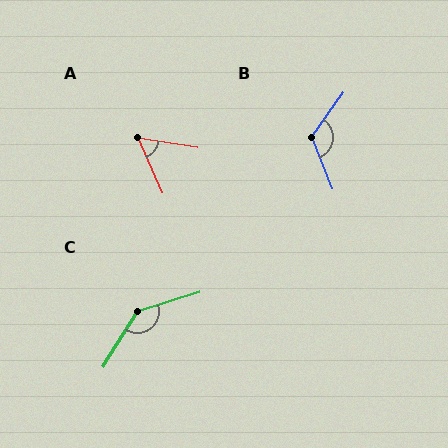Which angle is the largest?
C, at approximately 140 degrees.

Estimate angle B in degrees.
Approximately 123 degrees.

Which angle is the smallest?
A, at approximately 57 degrees.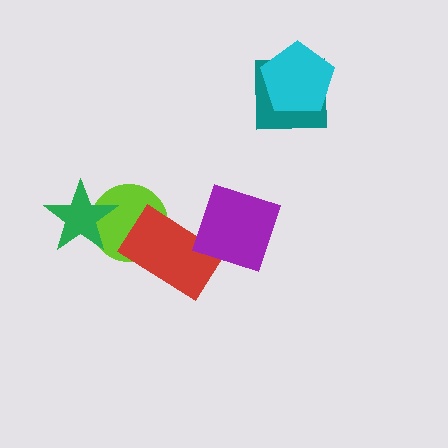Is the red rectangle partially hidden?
Yes, it is partially covered by another shape.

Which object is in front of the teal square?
The cyan pentagon is in front of the teal square.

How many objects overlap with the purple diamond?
1 object overlaps with the purple diamond.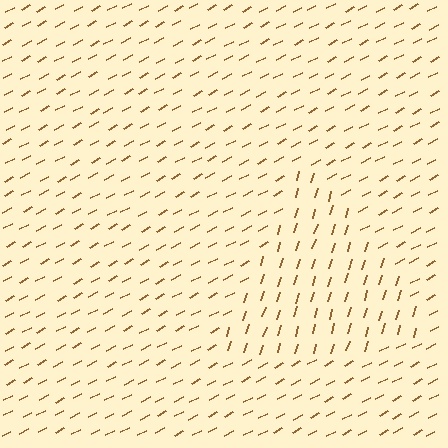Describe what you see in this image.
The image is filled with small brown line segments. A triangle region in the image has lines oriented differently from the surrounding lines, creating a visible texture boundary.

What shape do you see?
I see a triangle.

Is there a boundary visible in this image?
Yes, there is a texture boundary formed by a change in line orientation.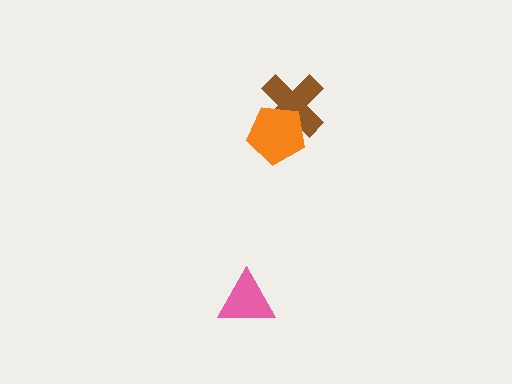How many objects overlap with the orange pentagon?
1 object overlaps with the orange pentagon.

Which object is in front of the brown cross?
The orange pentagon is in front of the brown cross.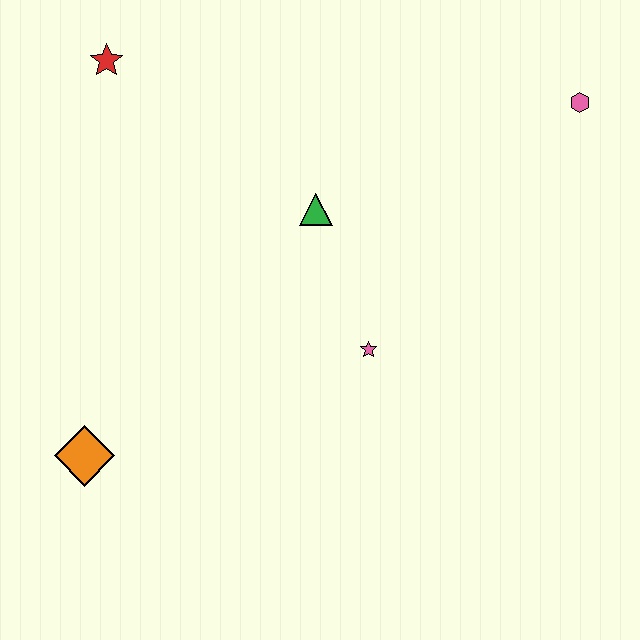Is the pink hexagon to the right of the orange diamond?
Yes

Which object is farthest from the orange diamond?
The pink hexagon is farthest from the orange diamond.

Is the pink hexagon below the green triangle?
No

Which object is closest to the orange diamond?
The pink star is closest to the orange diamond.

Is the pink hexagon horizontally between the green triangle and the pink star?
No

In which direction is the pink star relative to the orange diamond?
The pink star is to the right of the orange diamond.